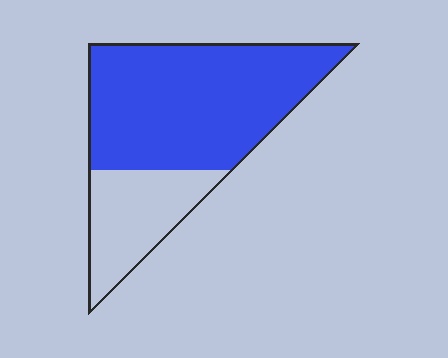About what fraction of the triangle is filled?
About three quarters (3/4).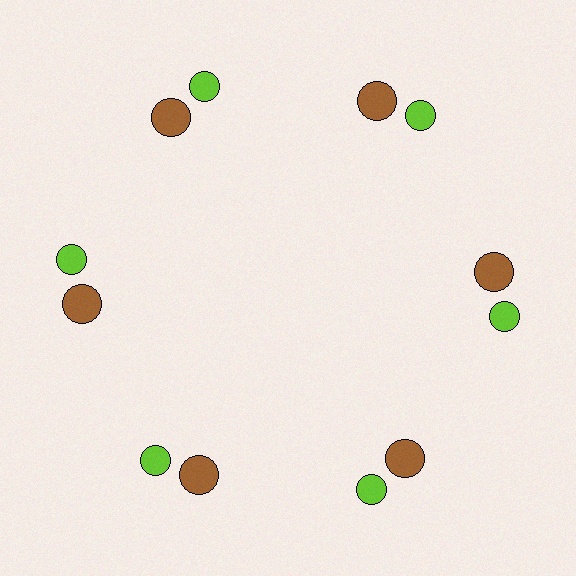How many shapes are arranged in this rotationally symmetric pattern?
There are 12 shapes, arranged in 6 groups of 2.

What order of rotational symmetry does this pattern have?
This pattern has 6-fold rotational symmetry.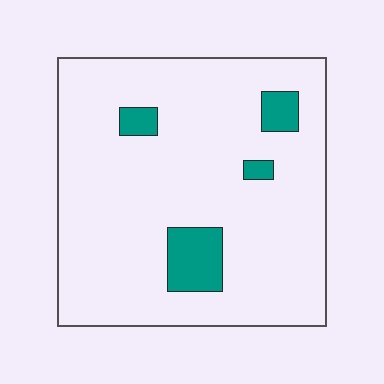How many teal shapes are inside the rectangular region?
4.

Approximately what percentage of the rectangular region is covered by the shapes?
Approximately 10%.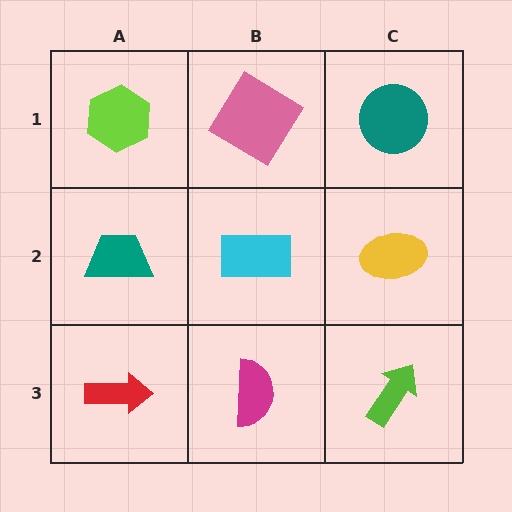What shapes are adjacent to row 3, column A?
A teal trapezoid (row 2, column A), a magenta semicircle (row 3, column B).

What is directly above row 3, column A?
A teal trapezoid.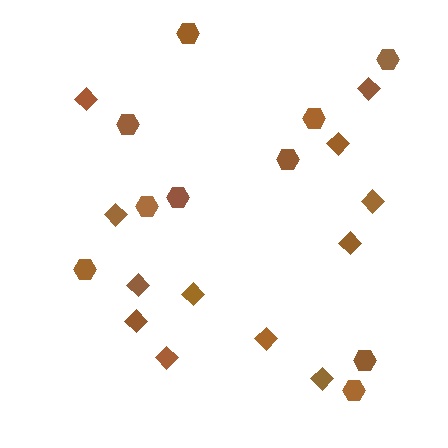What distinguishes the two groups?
There are 2 groups: one group of diamonds (12) and one group of hexagons (10).